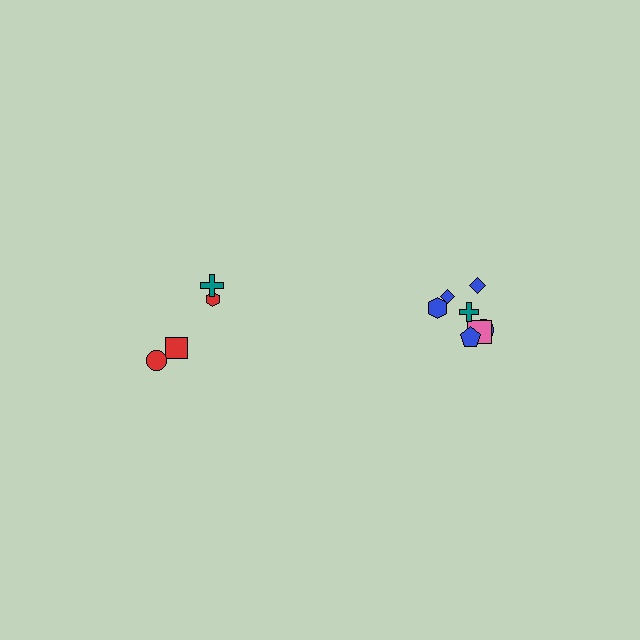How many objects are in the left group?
There are 4 objects.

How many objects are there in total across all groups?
There are 11 objects.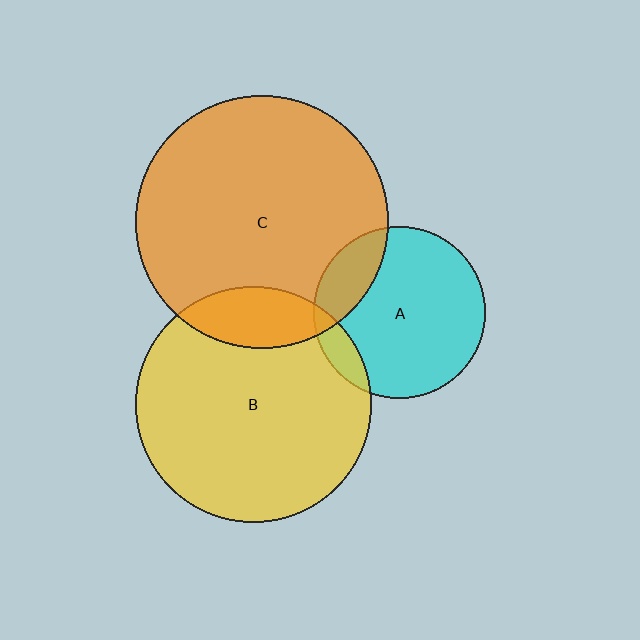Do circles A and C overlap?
Yes.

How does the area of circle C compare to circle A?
Approximately 2.2 times.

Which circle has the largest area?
Circle C (orange).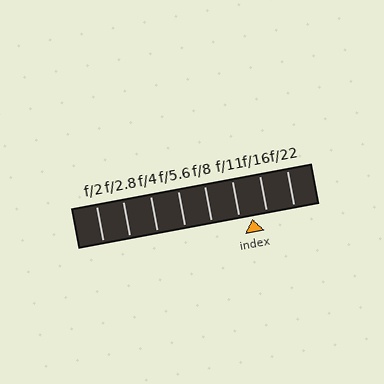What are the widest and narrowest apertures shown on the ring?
The widest aperture shown is f/2 and the narrowest is f/22.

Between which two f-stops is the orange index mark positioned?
The index mark is between f/11 and f/16.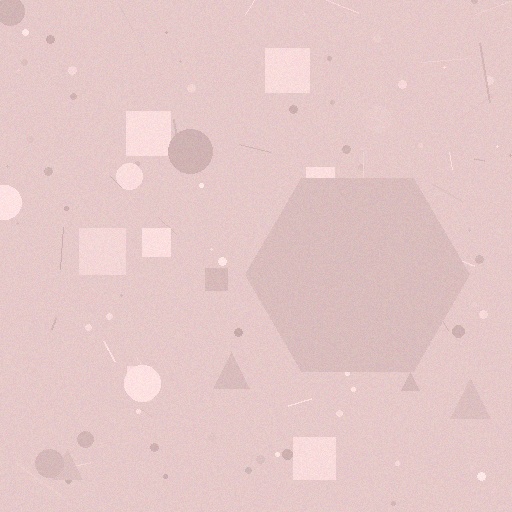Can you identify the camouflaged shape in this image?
The camouflaged shape is a hexagon.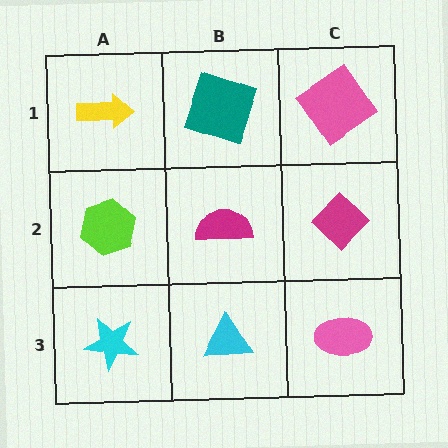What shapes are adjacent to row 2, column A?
A yellow arrow (row 1, column A), a cyan star (row 3, column A), a magenta semicircle (row 2, column B).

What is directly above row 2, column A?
A yellow arrow.